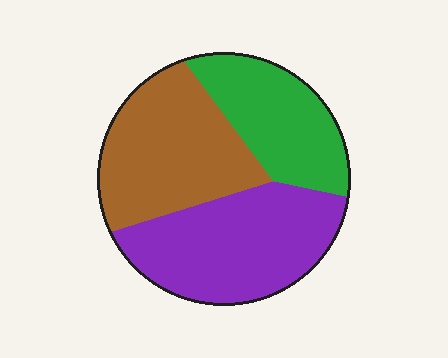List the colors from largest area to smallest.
From largest to smallest: purple, brown, green.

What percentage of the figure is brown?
Brown takes up between a quarter and a half of the figure.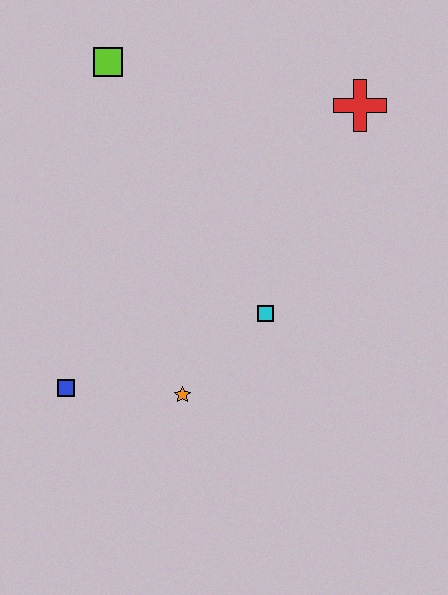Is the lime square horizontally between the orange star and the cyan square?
No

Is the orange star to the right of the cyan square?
No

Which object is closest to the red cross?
The cyan square is closest to the red cross.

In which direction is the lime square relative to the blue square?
The lime square is above the blue square.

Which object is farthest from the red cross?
The blue square is farthest from the red cross.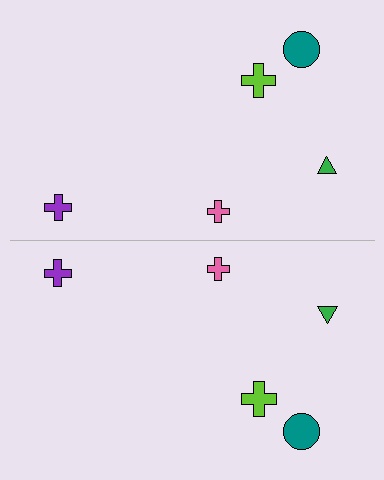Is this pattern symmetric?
Yes, this pattern has bilateral (reflection) symmetry.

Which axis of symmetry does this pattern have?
The pattern has a horizontal axis of symmetry running through the center of the image.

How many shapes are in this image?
There are 10 shapes in this image.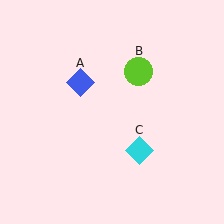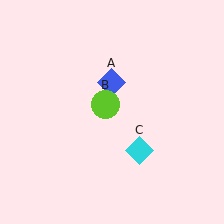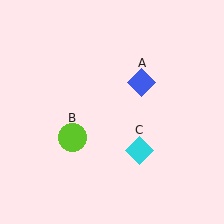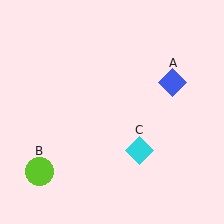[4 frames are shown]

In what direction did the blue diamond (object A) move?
The blue diamond (object A) moved right.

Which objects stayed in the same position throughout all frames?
Cyan diamond (object C) remained stationary.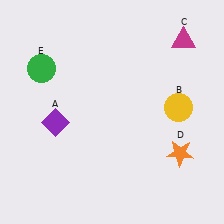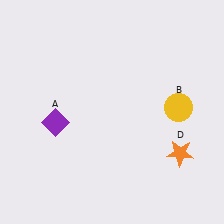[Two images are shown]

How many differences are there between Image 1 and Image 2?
There are 2 differences between the two images.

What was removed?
The green circle (E), the magenta triangle (C) were removed in Image 2.